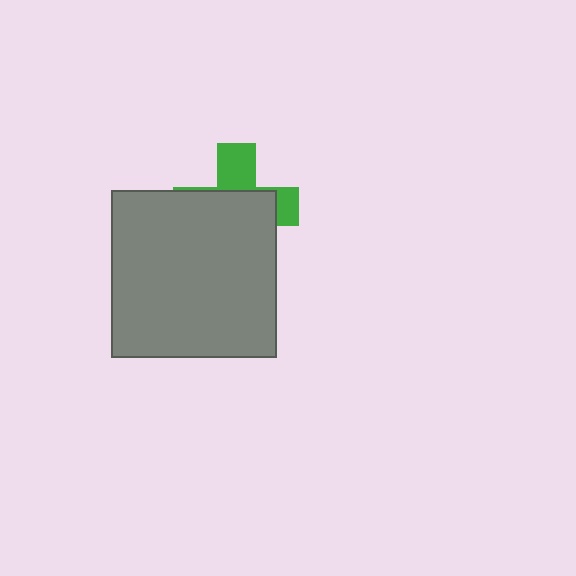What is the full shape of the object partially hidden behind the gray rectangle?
The partially hidden object is a green cross.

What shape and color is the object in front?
The object in front is a gray rectangle.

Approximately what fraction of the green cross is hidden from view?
Roughly 67% of the green cross is hidden behind the gray rectangle.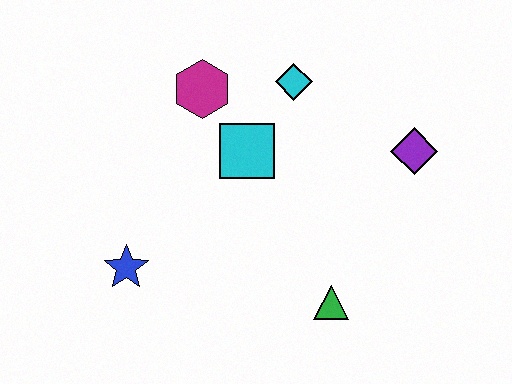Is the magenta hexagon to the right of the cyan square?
No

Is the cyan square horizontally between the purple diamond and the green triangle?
No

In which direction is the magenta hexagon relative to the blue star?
The magenta hexagon is above the blue star.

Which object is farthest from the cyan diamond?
The blue star is farthest from the cyan diamond.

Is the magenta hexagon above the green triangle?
Yes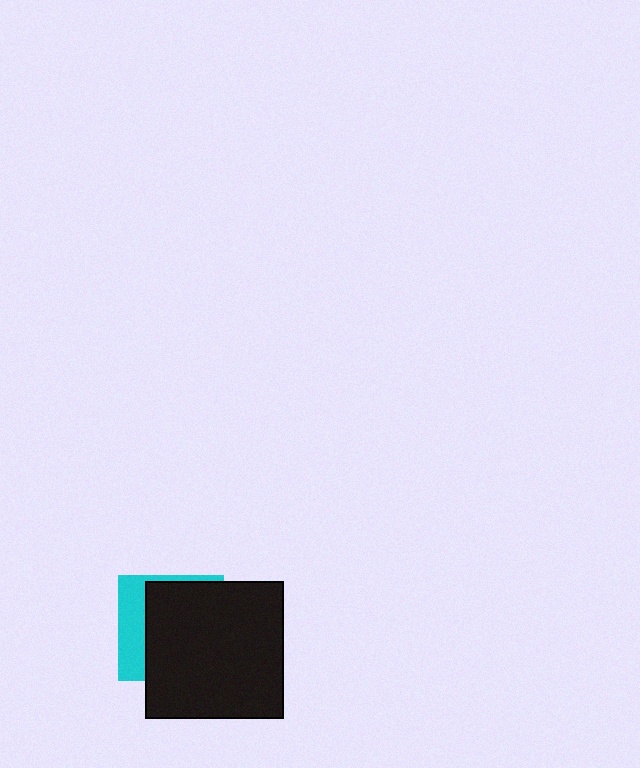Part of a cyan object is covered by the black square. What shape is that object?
It is a square.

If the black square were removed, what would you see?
You would see the complete cyan square.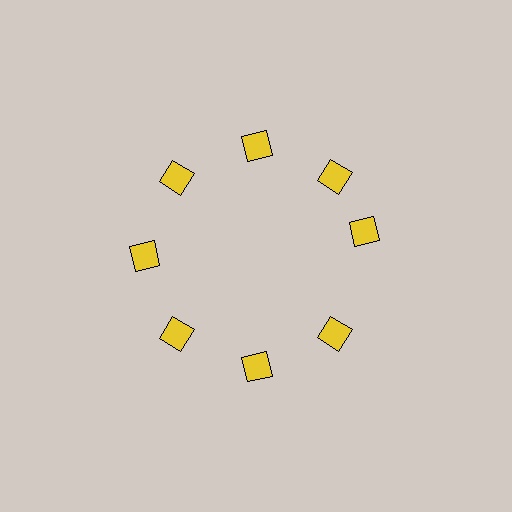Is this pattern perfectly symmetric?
No. The 8 yellow diamonds are arranged in a ring, but one element near the 3 o'clock position is rotated out of alignment along the ring, breaking the 8-fold rotational symmetry.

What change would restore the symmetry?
The symmetry would be restored by rotating it back into even spacing with its neighbors so that all 8 diamonds sit at equal angles and equal distance from the center.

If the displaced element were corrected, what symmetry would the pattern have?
It would have 8-fold rotational symmetry — the pattern would map onto itself every 45 degrees.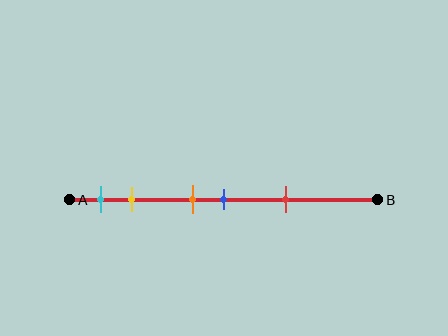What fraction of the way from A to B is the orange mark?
The orange mark is approximately 40% (0.4) of the way from A to B.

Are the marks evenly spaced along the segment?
No, the marks are not evenly spaced.